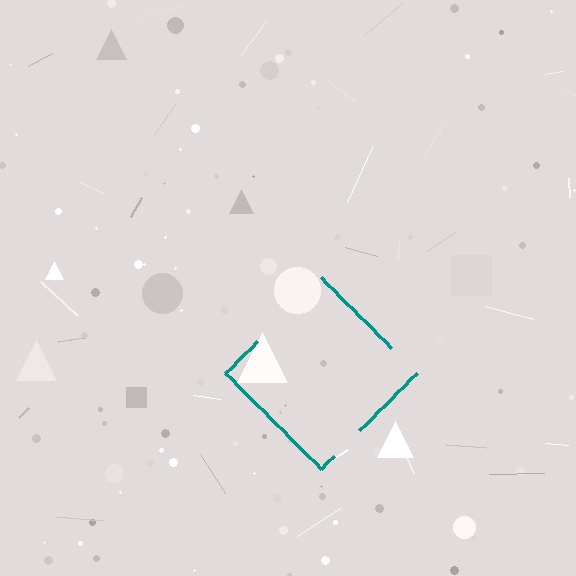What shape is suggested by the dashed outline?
The dashed outline suggests a diamond.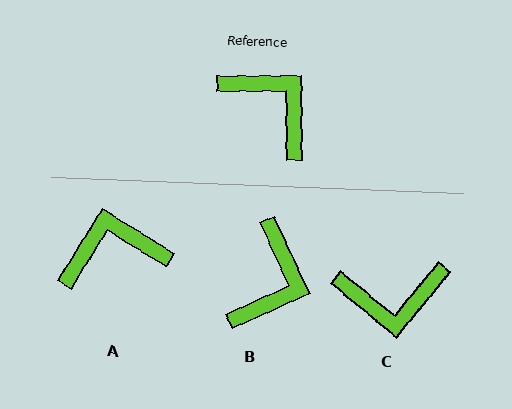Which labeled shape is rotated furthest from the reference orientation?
C, about 130 degrees away.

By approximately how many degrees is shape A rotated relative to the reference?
Approximately 57 degrees counter-clockwise.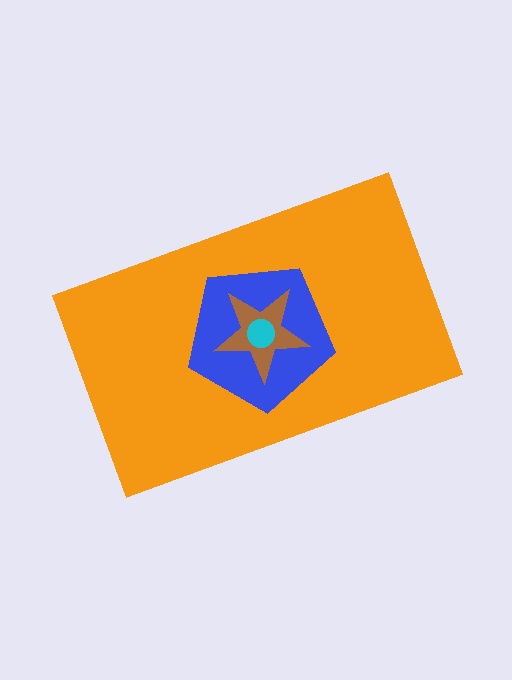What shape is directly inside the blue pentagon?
The brown star.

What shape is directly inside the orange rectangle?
The blue pentagon.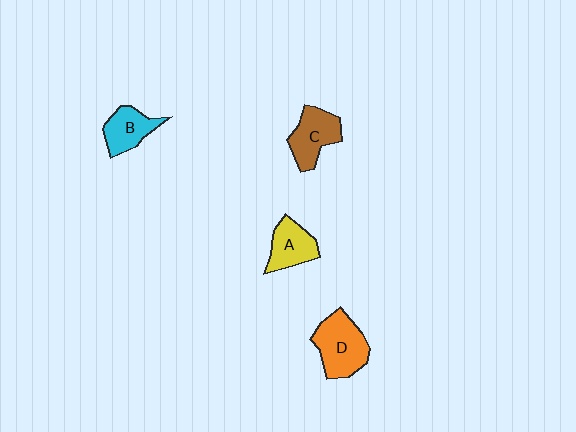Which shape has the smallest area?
Shape B (cyan).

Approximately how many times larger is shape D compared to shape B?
Approximately 1.5 times.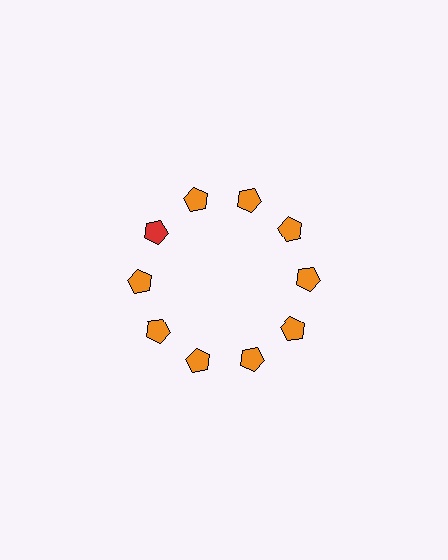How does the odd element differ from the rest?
It has a different color: red instead of orange.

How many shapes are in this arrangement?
There are 10 shapes arranged in a ring pattern.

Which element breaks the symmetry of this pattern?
The red pentagon at roughly the 10 o'clock position breaks the symmetry. All other shapes are orange pentagons.